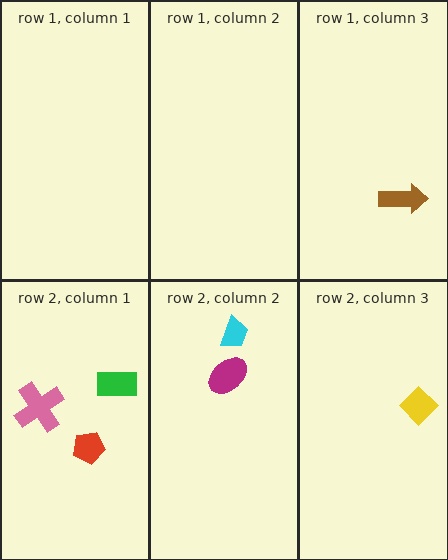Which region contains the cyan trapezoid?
The row 2, column 2 region.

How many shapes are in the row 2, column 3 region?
1.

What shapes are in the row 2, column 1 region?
The red pentagon, the green rectangle, the pink cross.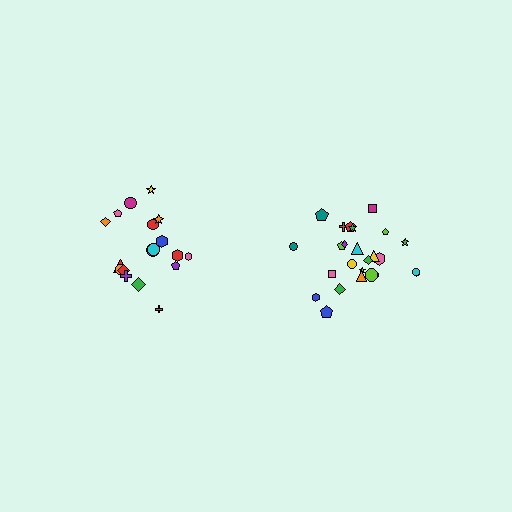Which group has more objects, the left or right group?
The right group.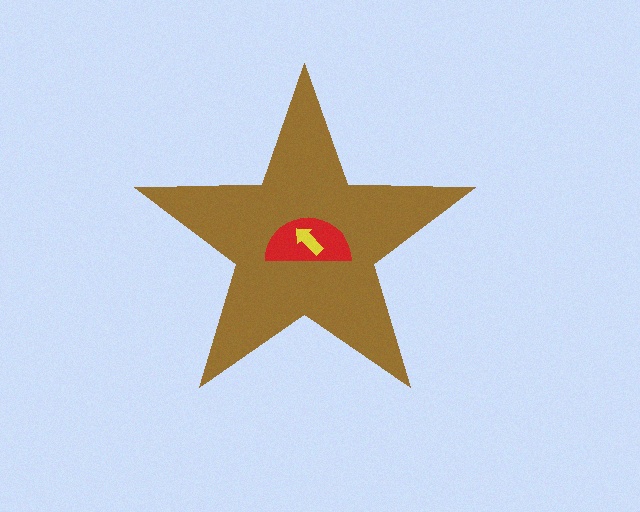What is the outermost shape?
The brown star.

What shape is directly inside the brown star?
The red semicircle.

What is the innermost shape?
The yellow arrow.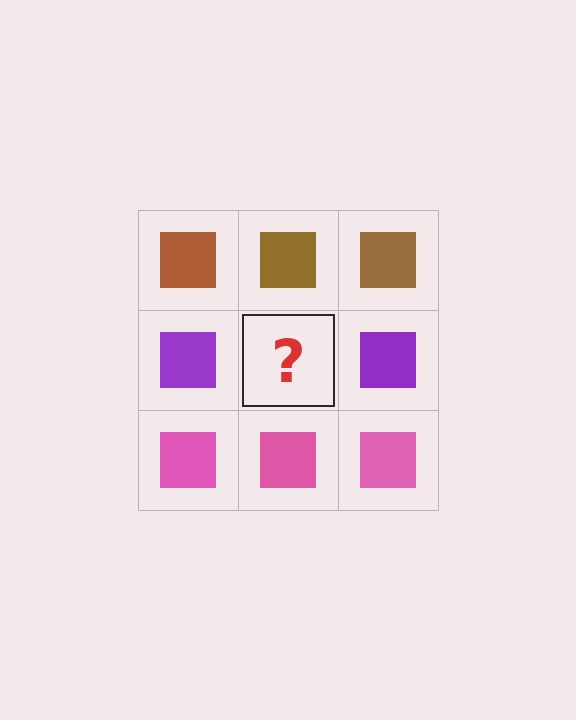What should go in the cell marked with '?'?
The missing cell should contain a purple square.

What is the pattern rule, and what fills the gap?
The rule is that each row has a consistent color. The gap should be filled with a purple square.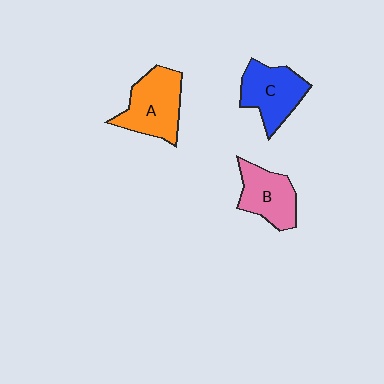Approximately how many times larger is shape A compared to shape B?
Approximately 1.2 times.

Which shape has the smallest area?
Shape B (pink).